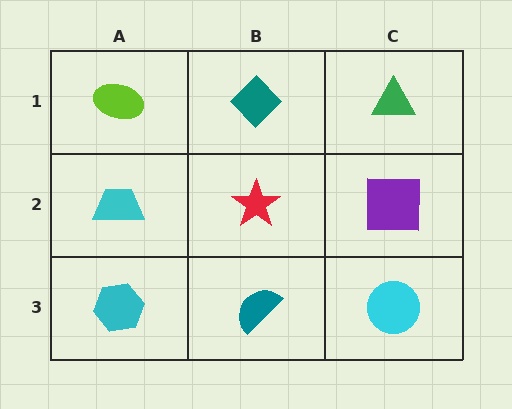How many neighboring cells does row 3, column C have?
2.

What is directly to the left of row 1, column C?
A teal diamond.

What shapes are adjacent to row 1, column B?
A red star (row 2, column B), a lime ellipse (row 1, column A), a green triangle (row 1, column C).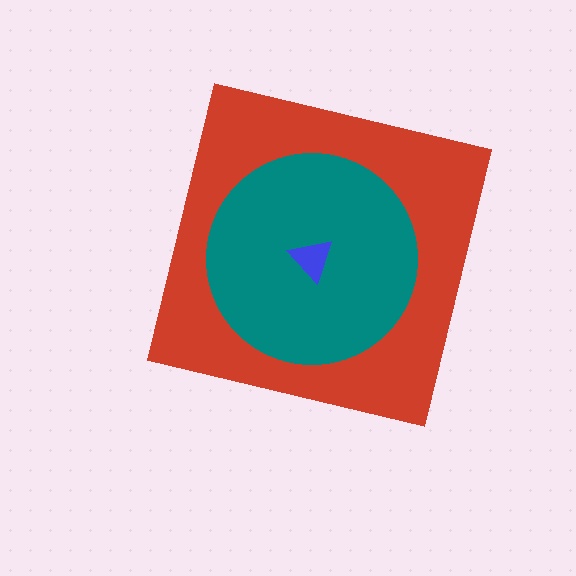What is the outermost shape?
The red square.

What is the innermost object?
The blue triangle.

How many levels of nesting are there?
3.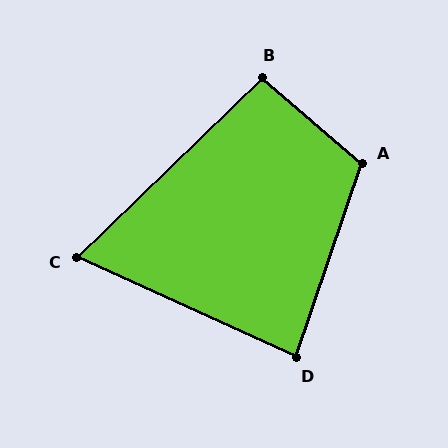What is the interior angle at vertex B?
Approximately 95 degrees (obtuse).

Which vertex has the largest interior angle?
A, at approximately 112 degrees.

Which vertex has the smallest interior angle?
C, at approximately 68 degrees.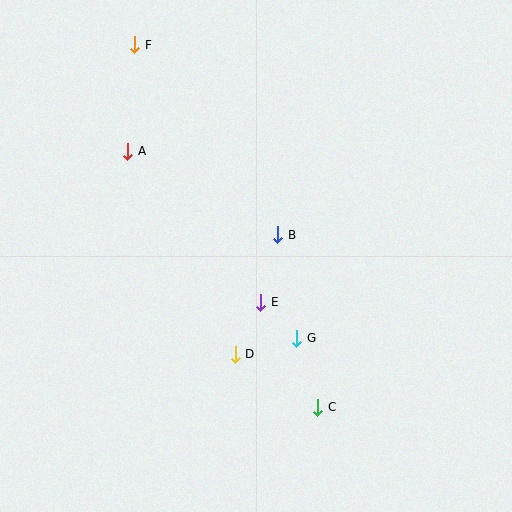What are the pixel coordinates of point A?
Point A is at (128, 151).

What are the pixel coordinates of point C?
Point C is at (318, 407).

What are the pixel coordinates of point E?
Point E is at (261, 302).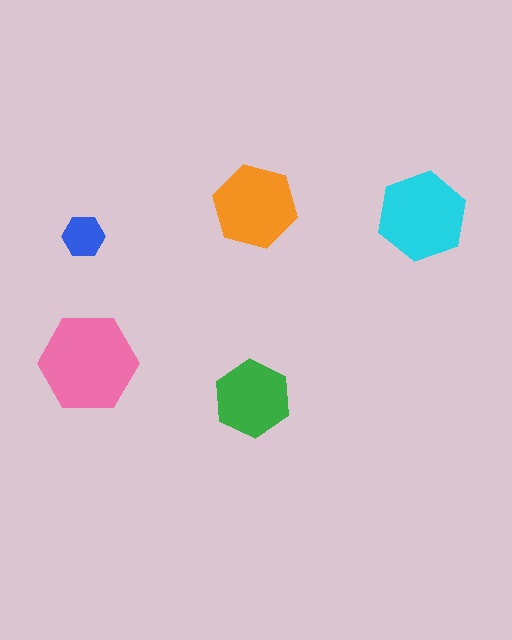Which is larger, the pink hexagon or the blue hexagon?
The pink one.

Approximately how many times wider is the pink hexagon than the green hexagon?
About 1.5 times wider.